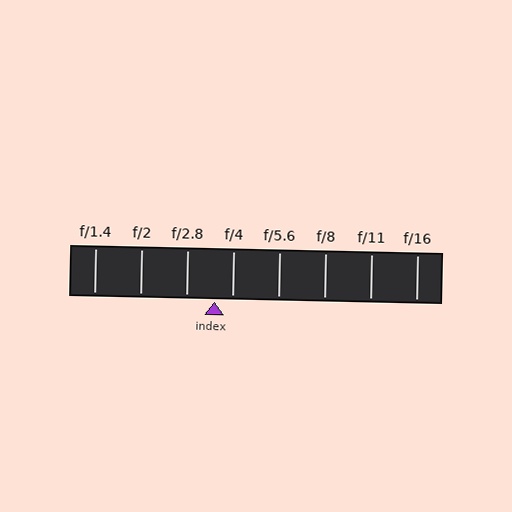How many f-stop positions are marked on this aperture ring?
There are 8 f-stop positions marked.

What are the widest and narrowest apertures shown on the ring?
The widest aperture shown is f/1.4 and the narrowest is f/16.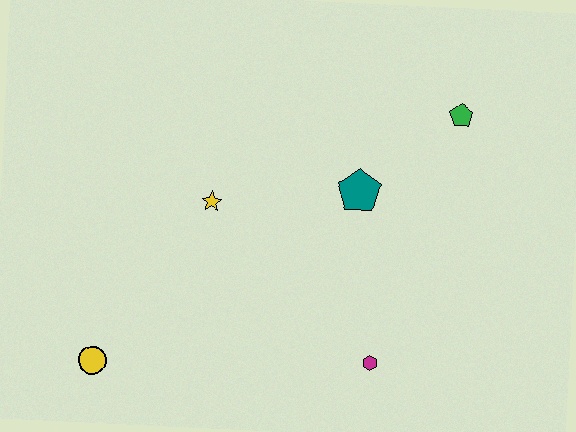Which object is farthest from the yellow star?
The green pentagon is farthest from the yellow star.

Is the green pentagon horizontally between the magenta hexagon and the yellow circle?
No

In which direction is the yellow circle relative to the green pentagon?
The yellow circle is to the left of the green pentagon.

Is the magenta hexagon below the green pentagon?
Yes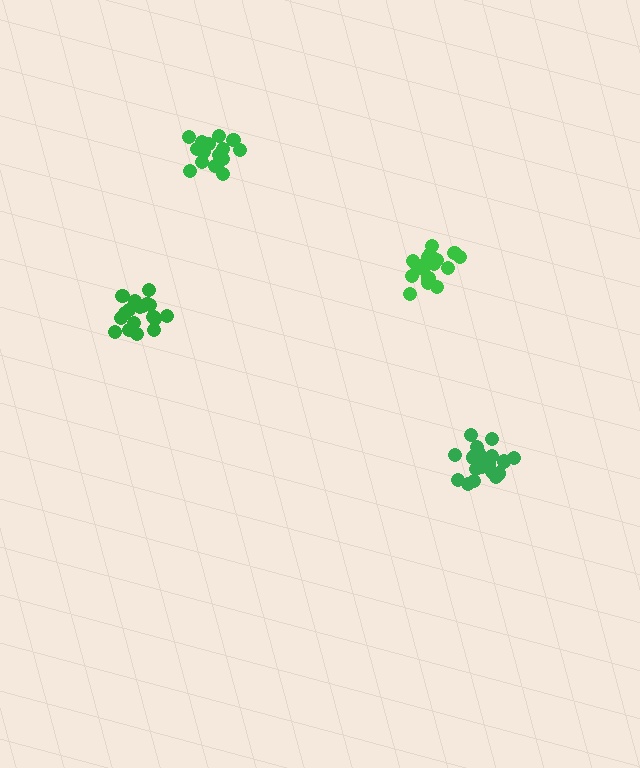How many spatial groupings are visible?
There are 4 spatial groupings.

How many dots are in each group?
Group 1: 16 dots, Group 2: 17 dots, Group 3: 21 dots, Group 4: 18 dots (72 total).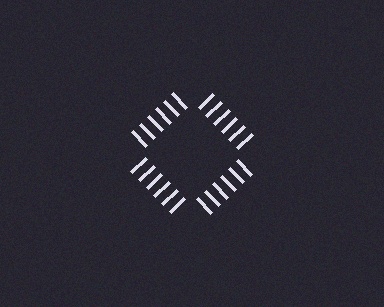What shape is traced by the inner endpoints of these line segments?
An illusory square — the line segments terminate on its edges but no continuous stroke is drawn.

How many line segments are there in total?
24 — 6 along each of the 4 edges.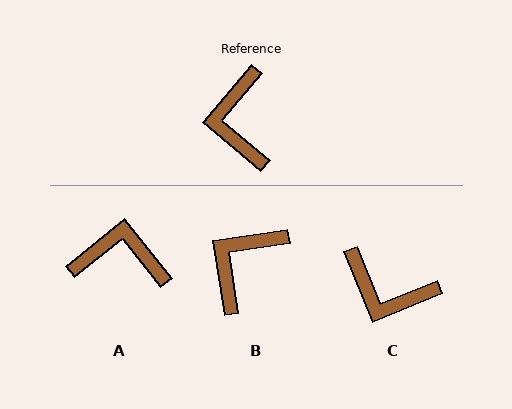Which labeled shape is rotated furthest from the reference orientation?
A, about 102 degrees away.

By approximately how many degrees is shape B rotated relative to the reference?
Approximately 41 degrees clockwise.